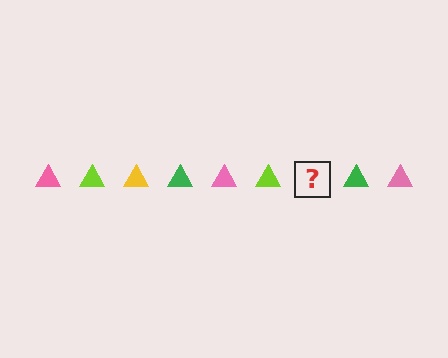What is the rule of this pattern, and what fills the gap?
The rule is that the pattern cycles through pink, lime, yellow, green triangles. The gap should be filled with a yellow triangle.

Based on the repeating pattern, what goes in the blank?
The blank should be a yellow triangle.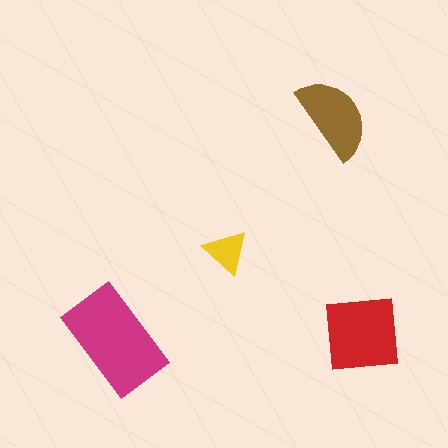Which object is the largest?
The magenta rectangle.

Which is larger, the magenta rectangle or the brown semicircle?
The magenta rectangle.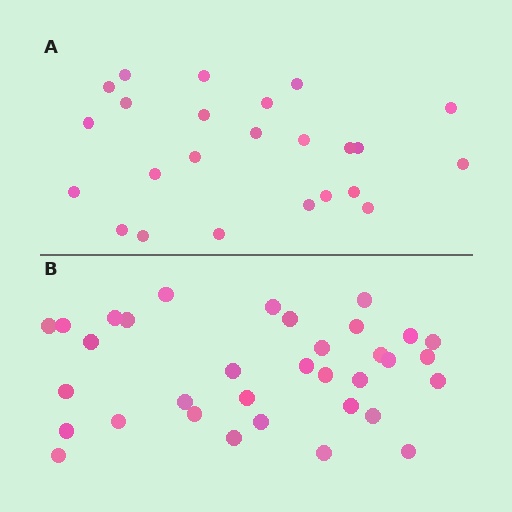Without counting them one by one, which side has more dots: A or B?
Region B (the bottom region) has more dots.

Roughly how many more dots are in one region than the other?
Region B has roughly 10 or so more dots than region A.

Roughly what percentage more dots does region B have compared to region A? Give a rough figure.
About 40% more.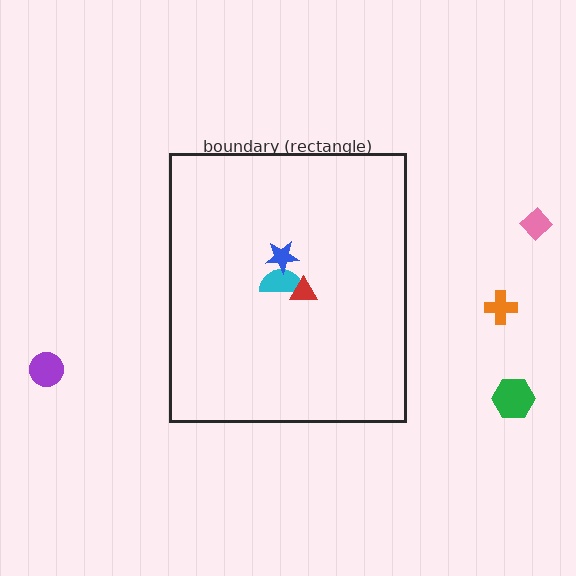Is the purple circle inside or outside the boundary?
Outside.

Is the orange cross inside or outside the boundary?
Outside.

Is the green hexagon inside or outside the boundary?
Outside.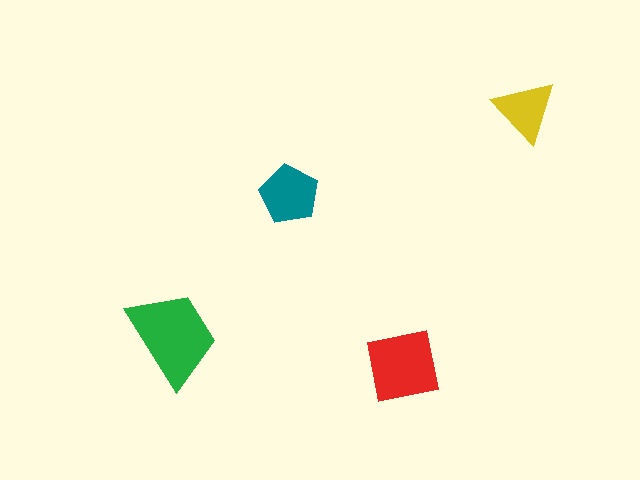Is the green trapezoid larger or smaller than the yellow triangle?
Larger.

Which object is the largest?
The green trapezoid.